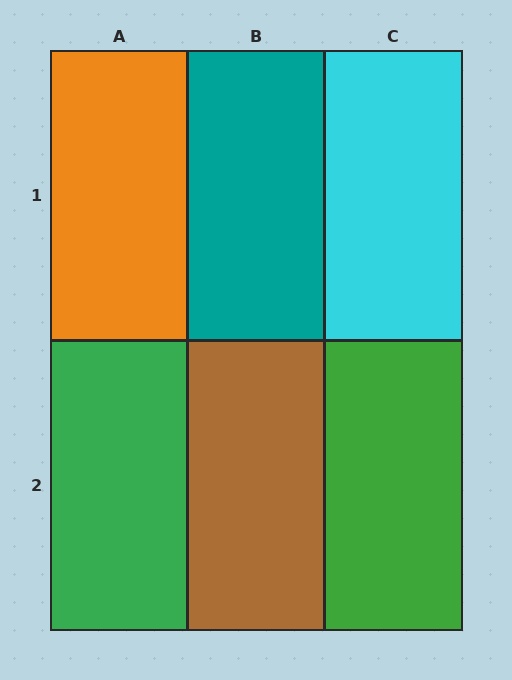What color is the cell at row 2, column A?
Green.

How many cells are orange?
1 cell is orange.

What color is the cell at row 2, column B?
Brown.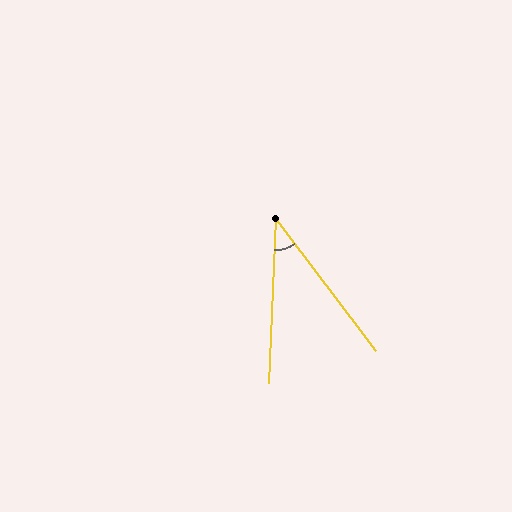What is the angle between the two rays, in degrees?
Approximately 39 degrees.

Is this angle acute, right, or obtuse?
It is acute.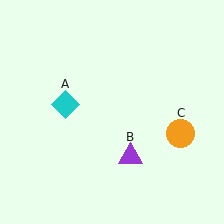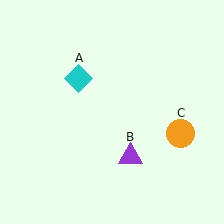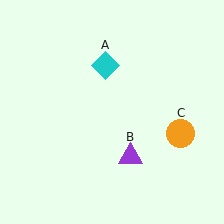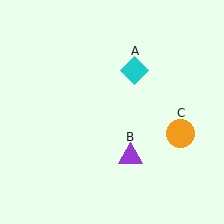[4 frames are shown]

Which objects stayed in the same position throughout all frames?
Purple triangle (object B) and orange circle (object C) remained stationary.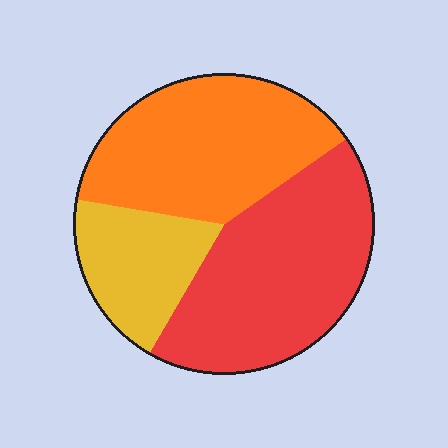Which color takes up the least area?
Yellow, at roughly 20%.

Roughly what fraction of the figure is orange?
Orange takes up between a quarter and a half of the figure.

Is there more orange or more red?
Red.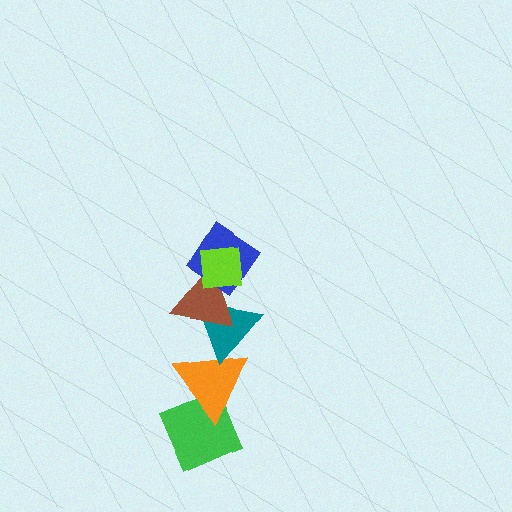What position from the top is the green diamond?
The green diamond is 6th from the top.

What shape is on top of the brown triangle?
The blue diamond is on top of the brown triangle.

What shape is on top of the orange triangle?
The teal triangle is on top of the orange triangle.